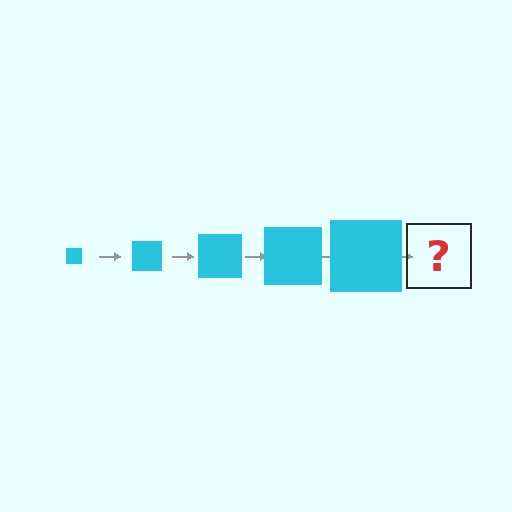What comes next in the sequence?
The next element should be a cyan square, larger than the previous one.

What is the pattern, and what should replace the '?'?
The pattern is that the square gets progressively larger each step. The '?' should be a cyan square, larger than the previous one.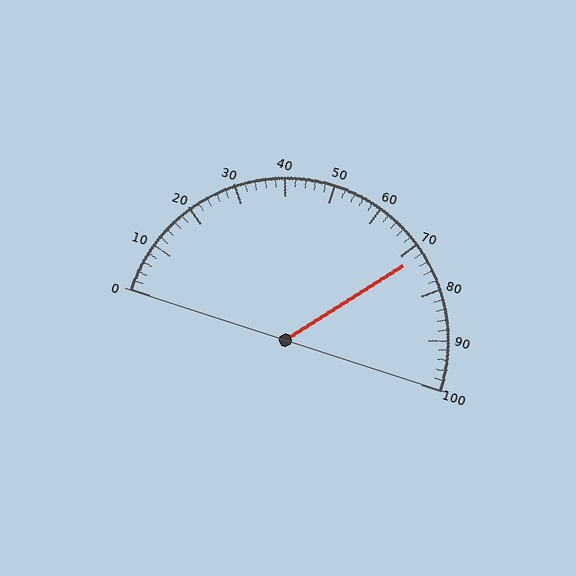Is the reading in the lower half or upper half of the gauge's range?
The reading is in the upper half of the range (0 to 100).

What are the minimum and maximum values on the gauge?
The gauge ranges from 0 to 100.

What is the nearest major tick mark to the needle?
The nearest major tick mark is 70.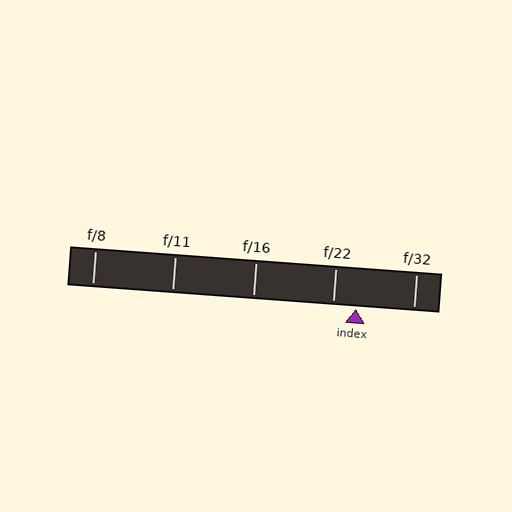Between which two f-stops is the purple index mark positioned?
The index mark is between f/22 and f/32.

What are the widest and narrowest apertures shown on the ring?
The widest aperture shown is f/8 and the narrowest is f/32.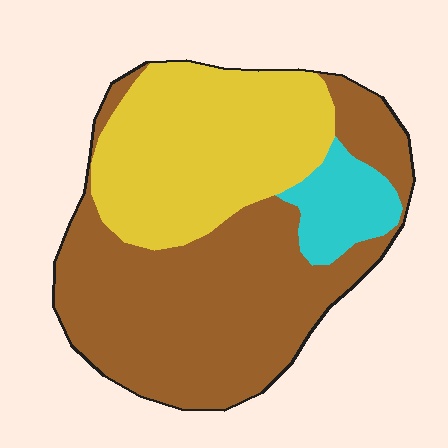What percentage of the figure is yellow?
Yellow takes up about three eighths (3/8) of the figure.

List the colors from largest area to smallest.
From largest to smallest: brown, yellow, cyan.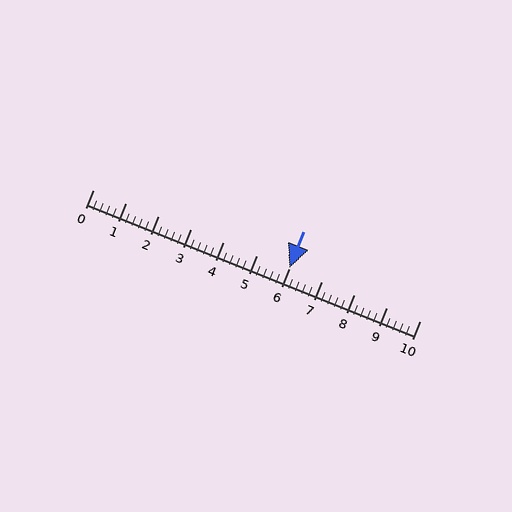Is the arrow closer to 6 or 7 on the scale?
The arrow is closer to 6.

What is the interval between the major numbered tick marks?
The major tick marks are spaced 1 units apart.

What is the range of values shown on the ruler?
The ruler shows values from 0 to 10.